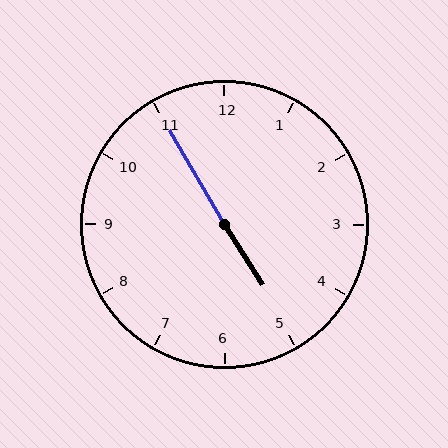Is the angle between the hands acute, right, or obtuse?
It is obtuse.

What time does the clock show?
4:55.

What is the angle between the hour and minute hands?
Approximately 178 degrees.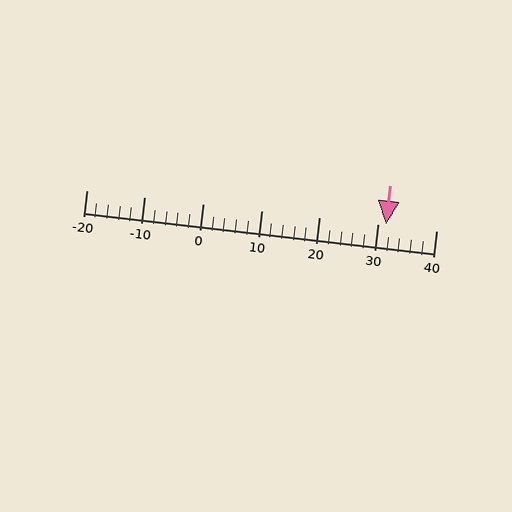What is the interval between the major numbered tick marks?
The major tick marks are spaced 10 units apart.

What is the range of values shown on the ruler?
The ruler shows values from -20 to 40.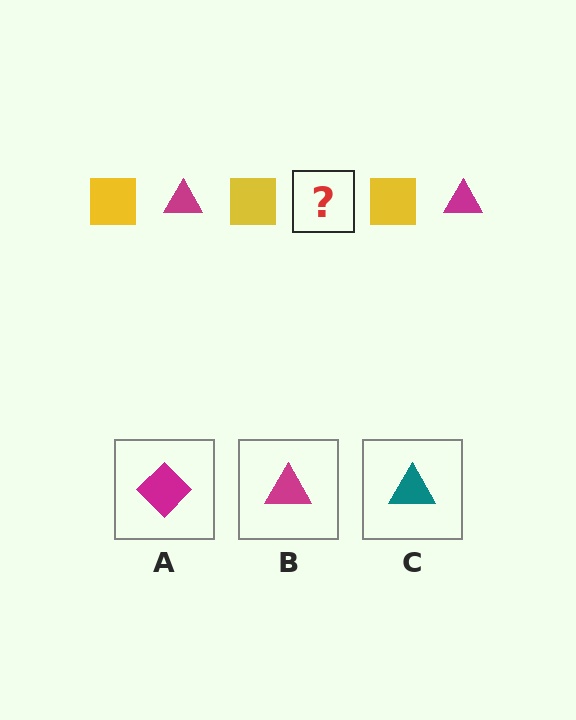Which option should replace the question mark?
Option B.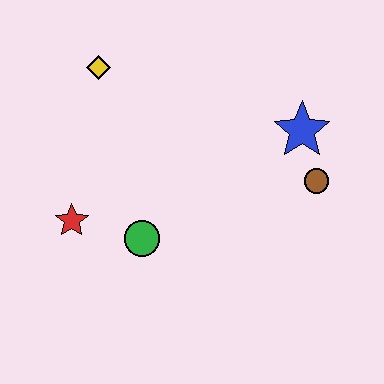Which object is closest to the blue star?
The brown circle is closest to the blue star.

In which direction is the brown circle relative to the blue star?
The brown circle is below the blue star.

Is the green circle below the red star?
Yes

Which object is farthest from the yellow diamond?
The brown circle is farthest from the yellow diamond.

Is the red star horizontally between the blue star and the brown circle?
No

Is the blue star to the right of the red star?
Yes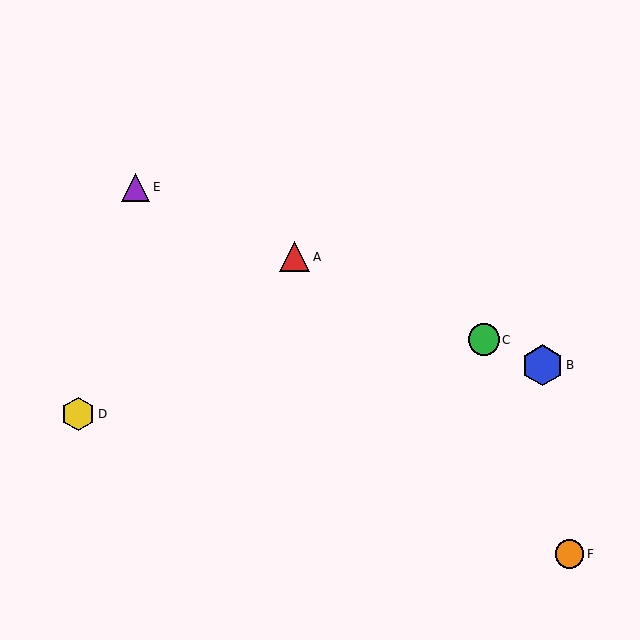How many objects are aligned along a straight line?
4 objects (A, B, C, E) are aligned along a straight line.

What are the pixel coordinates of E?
Object E is at (135, 187).